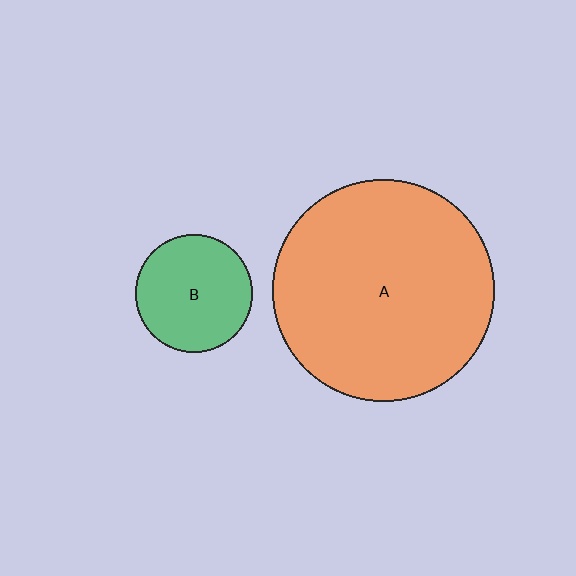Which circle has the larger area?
Circle A (orange).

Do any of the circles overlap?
No, none of the circles overlap.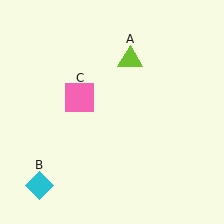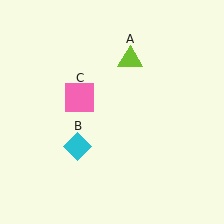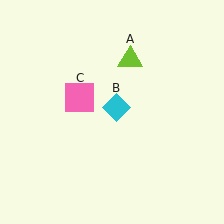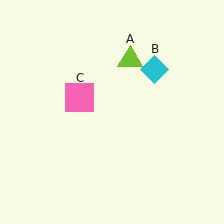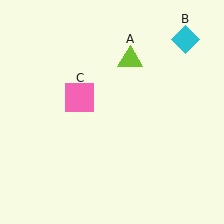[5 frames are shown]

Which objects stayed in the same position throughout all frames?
Lime triangle (object A) and pink square (object C) remained stationary.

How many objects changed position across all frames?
1 object changed position: cyan diamond (object B).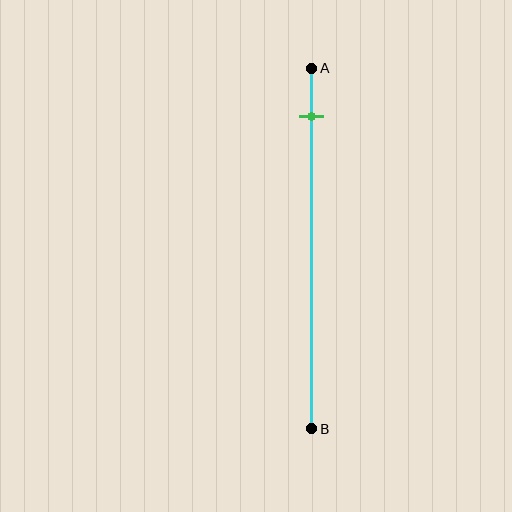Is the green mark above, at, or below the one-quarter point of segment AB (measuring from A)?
The green mark is above the one-quarter point of segment AB.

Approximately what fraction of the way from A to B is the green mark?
The green mark is approximately 15% of the way from A to B.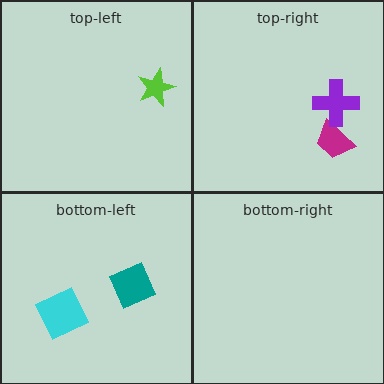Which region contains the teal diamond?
The bottom-left region.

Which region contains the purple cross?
The top-right region.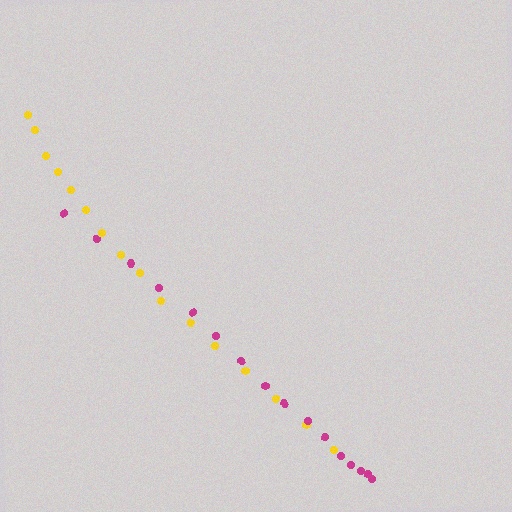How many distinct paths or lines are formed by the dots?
There are 2 distinct paths.